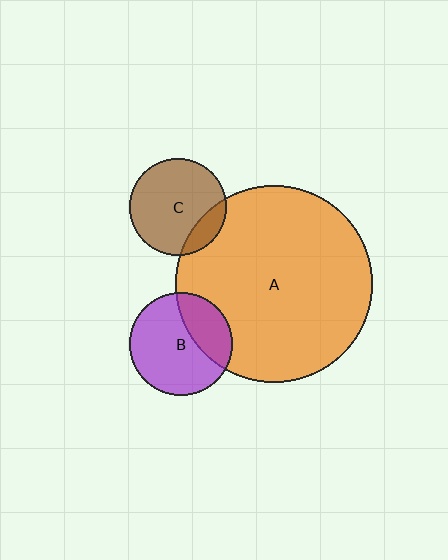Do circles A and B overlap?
Yes.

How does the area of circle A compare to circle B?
Approximately 3.7 times.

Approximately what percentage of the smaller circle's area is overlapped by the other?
Approximately 30%.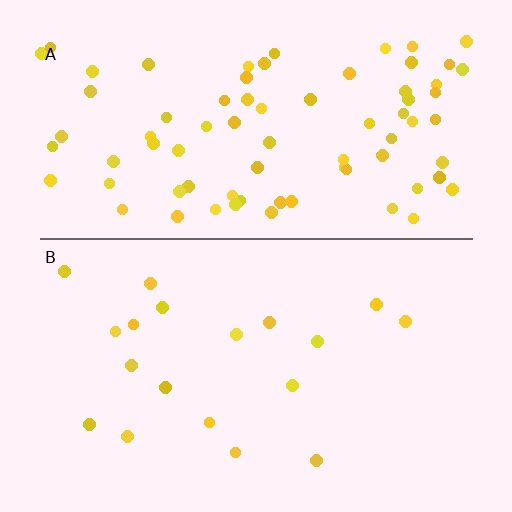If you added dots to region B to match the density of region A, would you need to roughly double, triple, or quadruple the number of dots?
Approximately quadruple.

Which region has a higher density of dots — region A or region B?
A (the top).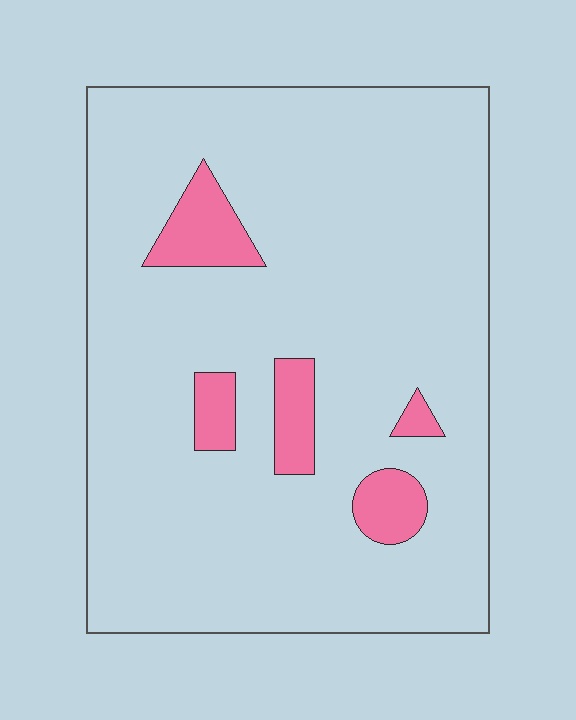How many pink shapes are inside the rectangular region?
5.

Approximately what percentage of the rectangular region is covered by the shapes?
Approximately 10%.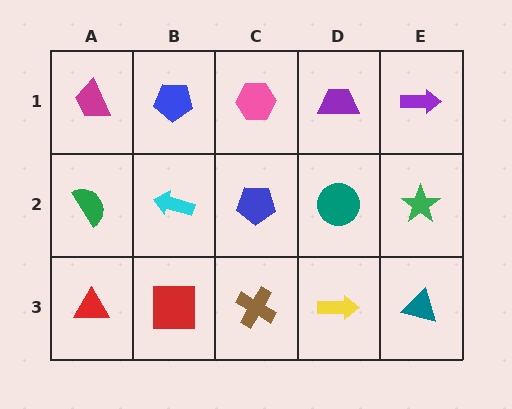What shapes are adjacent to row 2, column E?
A purple arrow (row 1, column E), a teal triangle (row 3, column E), a teal circle (row 2, column D).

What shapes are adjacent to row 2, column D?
A purple trapezoid (row 1, column D), a yellow arrow (row 3, column D), a blue pentagon (row 2, column C), a green star (row 2, column E).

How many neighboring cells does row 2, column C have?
4.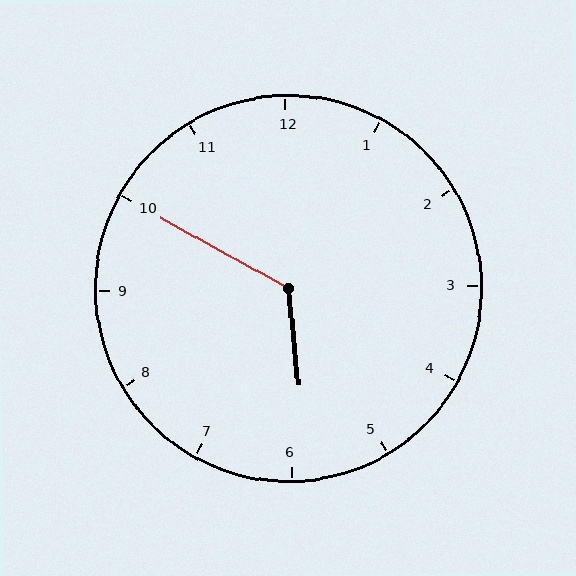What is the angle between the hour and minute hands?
Approximately 125 degrees.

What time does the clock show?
5:50.